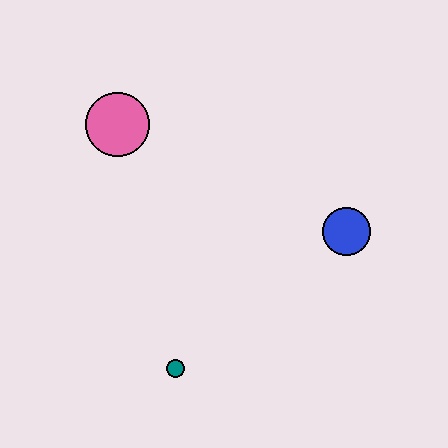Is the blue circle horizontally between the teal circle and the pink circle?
No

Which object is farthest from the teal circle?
The pink circle is farthest from the teal circle.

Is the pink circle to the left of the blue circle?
Yes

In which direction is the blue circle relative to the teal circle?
The blue circle is to the right of the teal circle.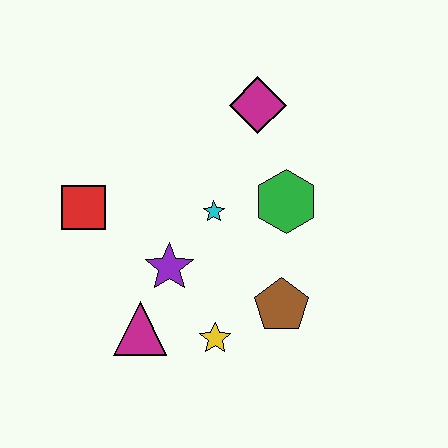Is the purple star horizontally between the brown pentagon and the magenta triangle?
Yes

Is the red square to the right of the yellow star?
No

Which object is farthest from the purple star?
The magenta diamond is farthest from the purple star.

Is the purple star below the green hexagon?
Yes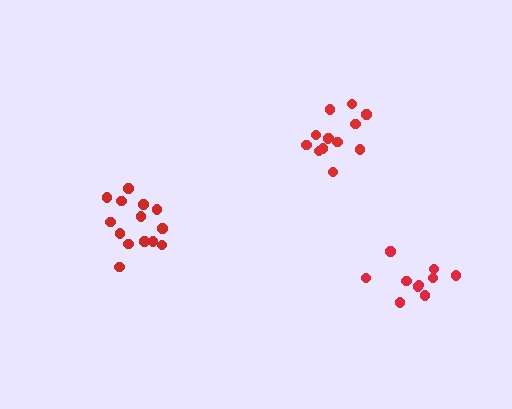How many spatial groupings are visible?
There are 3 spatial groupings.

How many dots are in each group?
Group 1: 14 dots, Group 2: 10 dots, Group 3: 13 dots (37 total).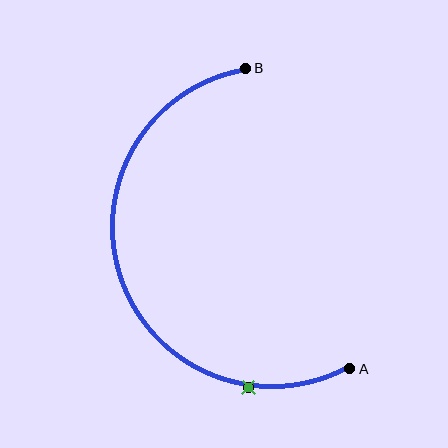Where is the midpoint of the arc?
The arc midpoint is the point on the curve farthest from the straight line joining A and B. It sits to the left of that line.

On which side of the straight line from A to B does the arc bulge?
The arc bulges to the left of the straight line connecting A and B.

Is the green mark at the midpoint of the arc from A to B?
No. The green mark lies on the arc but is closer to endpoint A. The arc midpoint would be at the point on the curve equidistant along the arc from both A and B.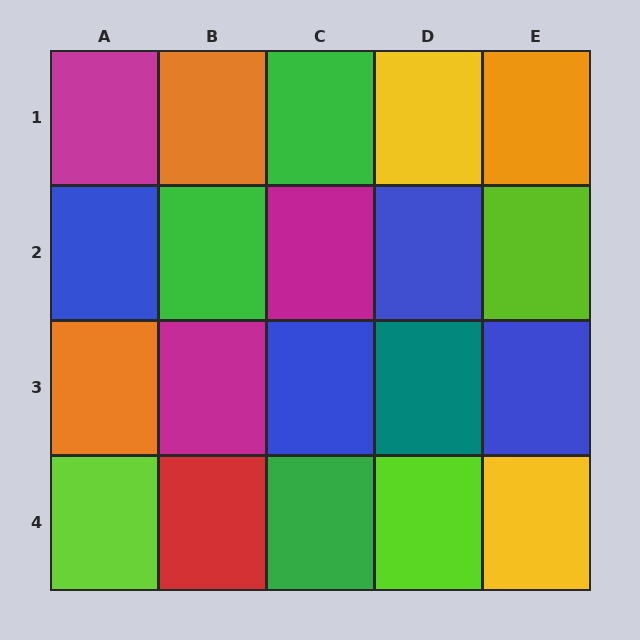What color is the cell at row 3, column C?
Blue.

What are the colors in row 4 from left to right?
Lime, red, green, lime, yellow.